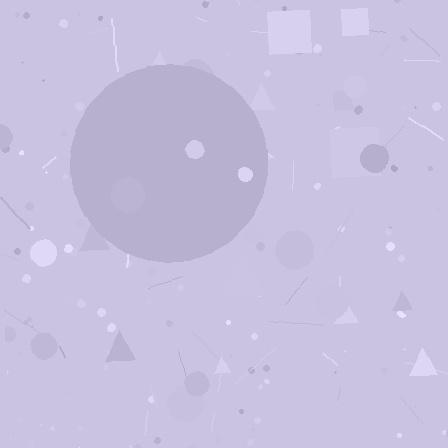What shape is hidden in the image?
A circle is hidden in the image.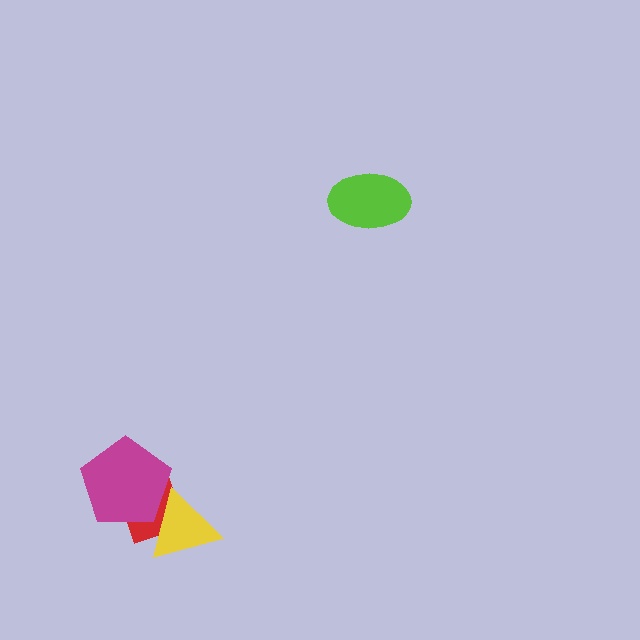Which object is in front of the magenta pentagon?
The yellow triangle is in front of the magenta pentagon.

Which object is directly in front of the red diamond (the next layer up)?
The magenta pentagon is directly in front of the red diamond.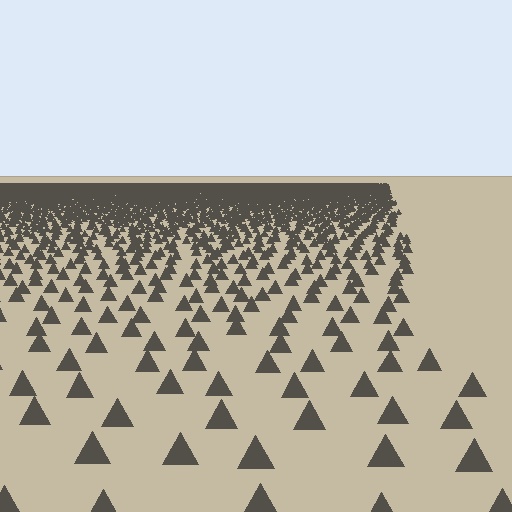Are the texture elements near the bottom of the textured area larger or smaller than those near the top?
Larger. Near the bottom, elements are closer to the viewer and appear at a bigger on-screen size.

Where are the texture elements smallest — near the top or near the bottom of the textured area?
Near the top.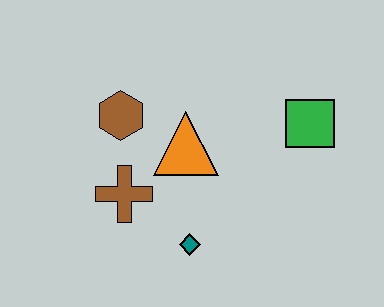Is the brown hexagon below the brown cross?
No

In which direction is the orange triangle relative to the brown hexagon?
The orange triangle is to the right of the brown hexagon.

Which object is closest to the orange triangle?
The brown hexagon is closest to the orange triangle.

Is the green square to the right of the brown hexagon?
Yes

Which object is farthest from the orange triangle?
The green square is farthest from the orange triangle.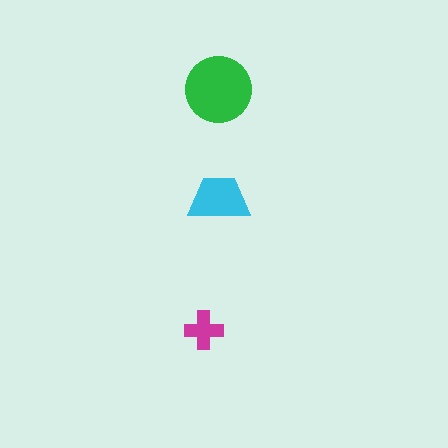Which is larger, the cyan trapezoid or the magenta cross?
The cyan trapezoid.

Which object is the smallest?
The magenta cross.